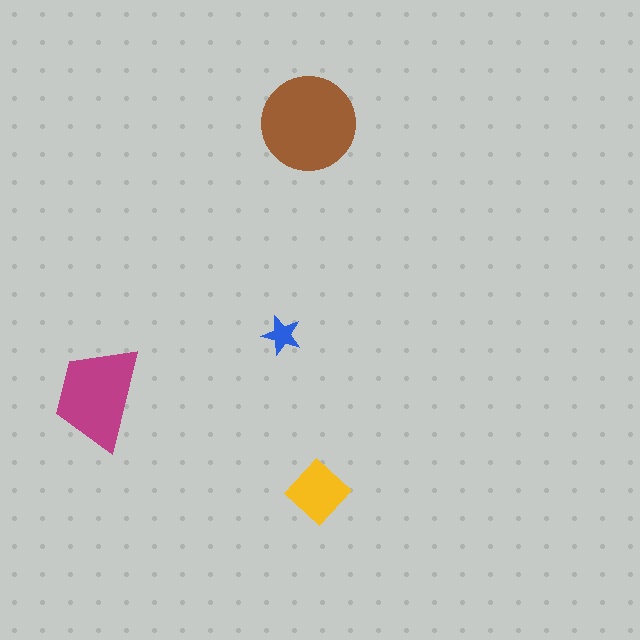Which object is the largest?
The brown circle.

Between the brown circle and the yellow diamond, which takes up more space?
The brown circle.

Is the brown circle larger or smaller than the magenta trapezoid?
Larger.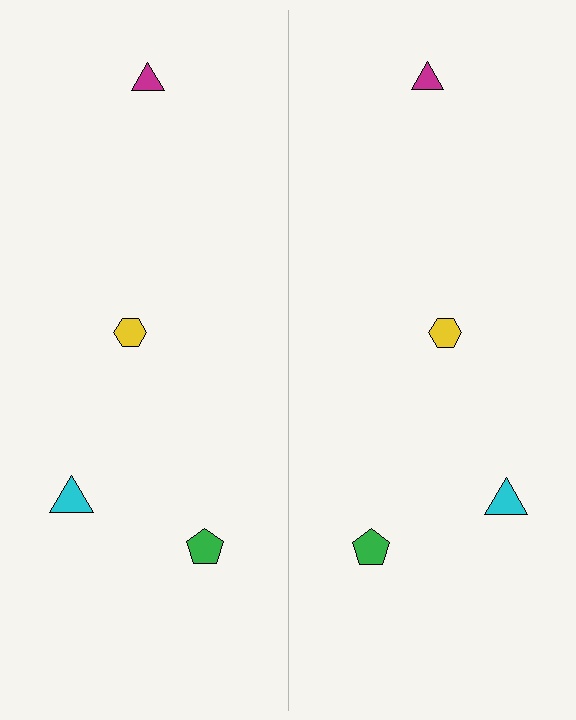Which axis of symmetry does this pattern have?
The pattern has a vertical axis of symmetry running through the center of the image.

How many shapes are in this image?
There are 8 shapes in this image.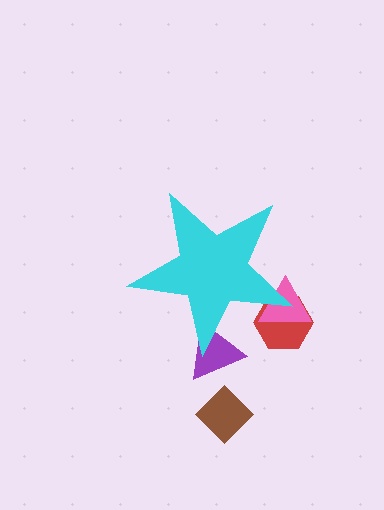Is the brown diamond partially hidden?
No, the brown diamond is fully visible.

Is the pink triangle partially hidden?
Yes, the pink triangle is partially hidden behind the cyan star.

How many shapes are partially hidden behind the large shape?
3 shapes are partially hidden.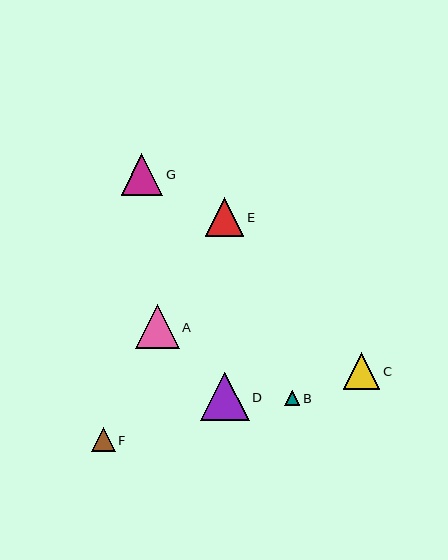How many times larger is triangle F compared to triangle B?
Triangle F is approximately 1.5 times the size of triangle B.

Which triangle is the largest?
Triangle D is the largest with a size of approximately 48 pixels.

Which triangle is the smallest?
Triangle B is the smallest with a size of approximately 15 pixels.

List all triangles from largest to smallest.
From largest to smallest: D, A, G, E, C, F, B.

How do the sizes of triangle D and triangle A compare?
Triangle D and triangle A are approximately the same size.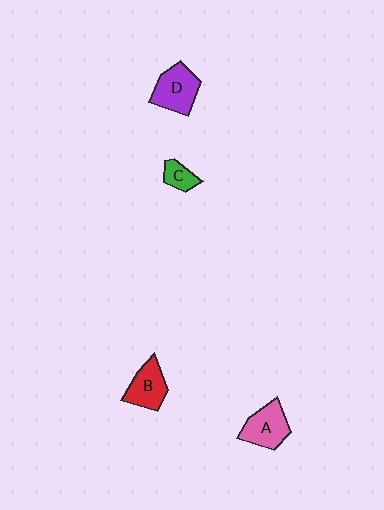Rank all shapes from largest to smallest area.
From largest to smallest: D (purple), A (pink), B (red), C (green).